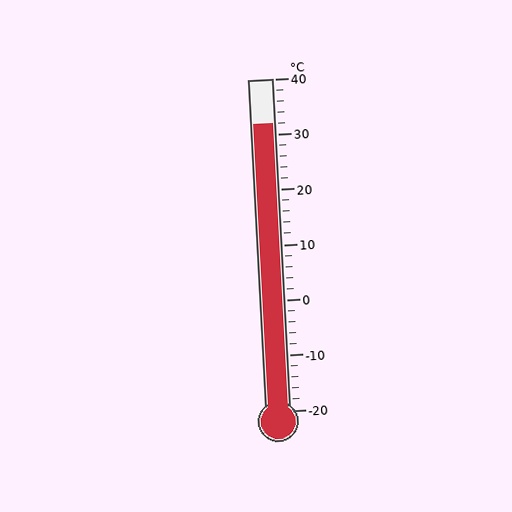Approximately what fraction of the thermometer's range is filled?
The thermometer is filled to approximately 85% of its range.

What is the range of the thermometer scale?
The thermometer scale ranges from -20°C to 40°C.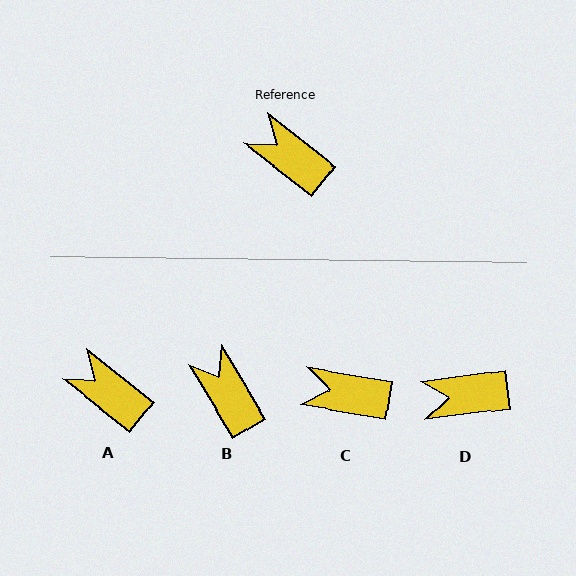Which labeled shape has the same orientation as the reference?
A.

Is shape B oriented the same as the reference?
No, it is off by about 20 degrees.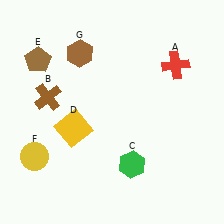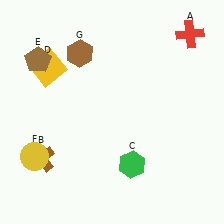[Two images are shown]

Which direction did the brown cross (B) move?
The brown cross (B) moved down.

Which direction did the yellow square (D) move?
The yellow square (D) moved up.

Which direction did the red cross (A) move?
The red cross (A) moved up.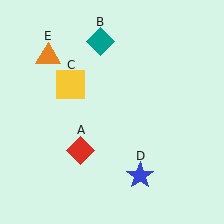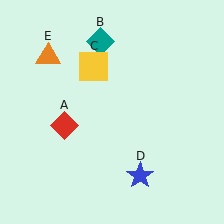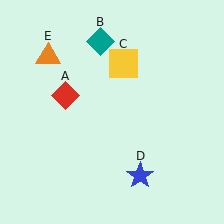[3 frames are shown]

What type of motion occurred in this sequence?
The red diamond (object A), yellow square (object C) rotated clockwise around the center of the scene.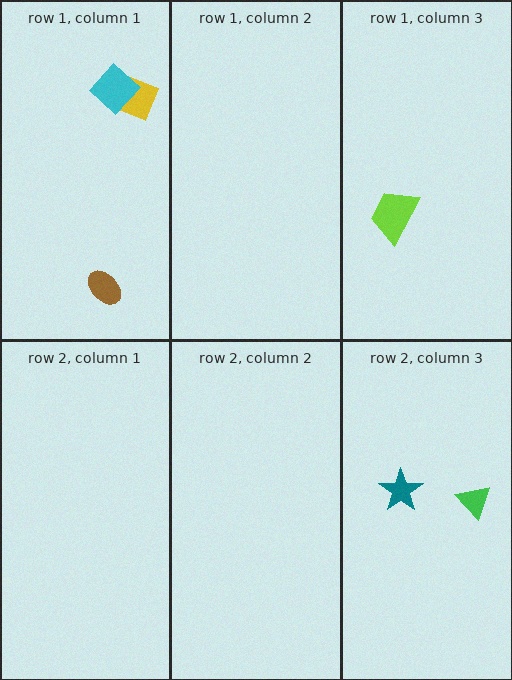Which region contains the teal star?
The row 2, column 3 region.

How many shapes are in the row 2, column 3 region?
2.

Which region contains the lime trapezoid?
The row 1, column 3 region.